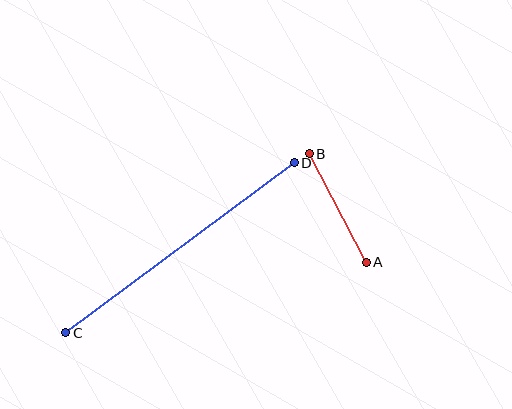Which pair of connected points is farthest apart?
Points C and D are farthest apart.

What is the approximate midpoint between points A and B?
The midpoint is at approximately (338, 208) pixels.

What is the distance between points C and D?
The distance is approximately 285 pixels.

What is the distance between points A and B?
The distance is approximately 123 pixels.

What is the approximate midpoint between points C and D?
The midpoint is at approximately (180, 248) pixels.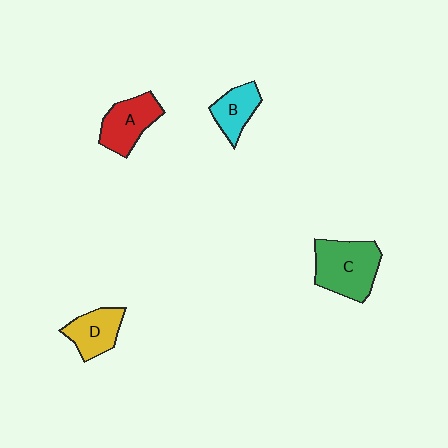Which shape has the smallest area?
Shape B (cyan).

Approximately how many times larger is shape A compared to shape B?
Approximately 1.3 times.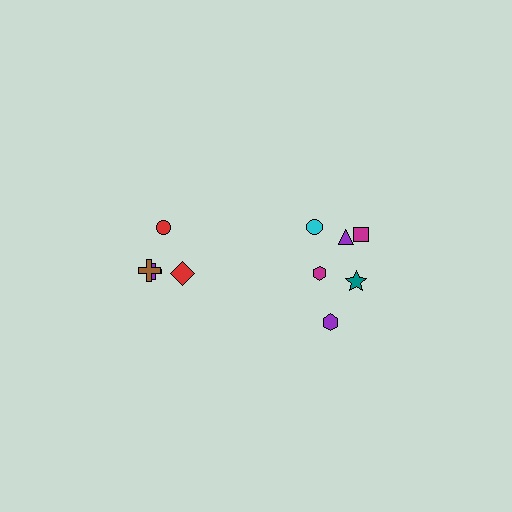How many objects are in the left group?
There are 4 objects.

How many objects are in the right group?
There are 6 objects.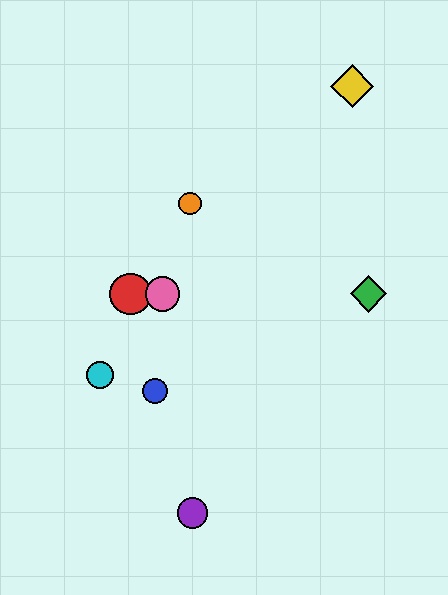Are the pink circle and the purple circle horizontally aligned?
No, the pink circle is at y≈294 and the purple circle is at y≈513.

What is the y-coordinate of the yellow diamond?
The yellow diamond is at y≈86.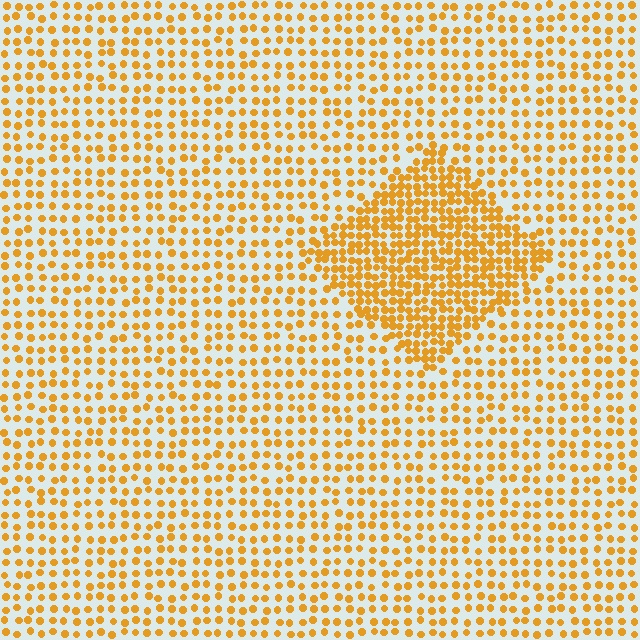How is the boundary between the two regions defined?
The boundary is defined by a change in element density (approximately 2.1x ratio). All elements are the same color, size, and shape.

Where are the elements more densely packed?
The elements are more densely packed inside the diamond boundary.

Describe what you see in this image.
The image contains small orange elements arranged at two different densities. A diamond-shaped region is visible where the elements are more densely packed than the surrounding area.